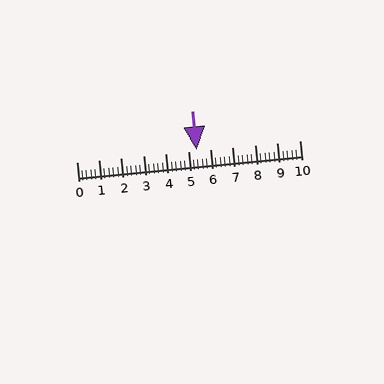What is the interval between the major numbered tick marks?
The major tick marks are spaced 1 units apart.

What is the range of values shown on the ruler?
The ruler shows values from 0 to 10.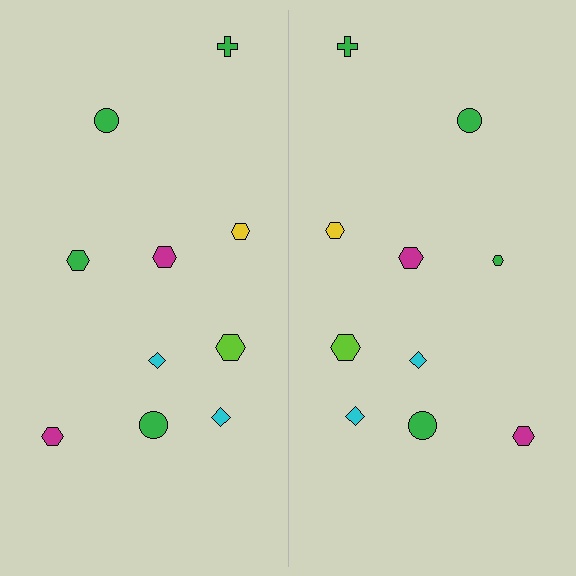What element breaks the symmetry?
The green hexagon on the right side has a different size than its mirror counterpart.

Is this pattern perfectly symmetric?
No, the pattern is not perfectly symmetric. The green hexagon on the right side has a different size than its mirror counterpart.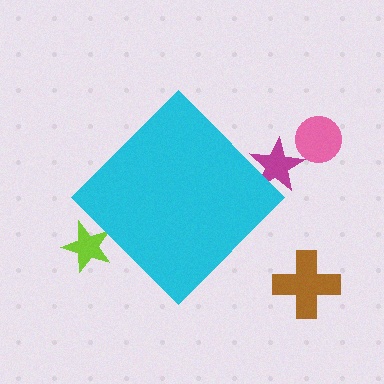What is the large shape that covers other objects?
A cyan diamond.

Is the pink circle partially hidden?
No, the pink circle is fully visible.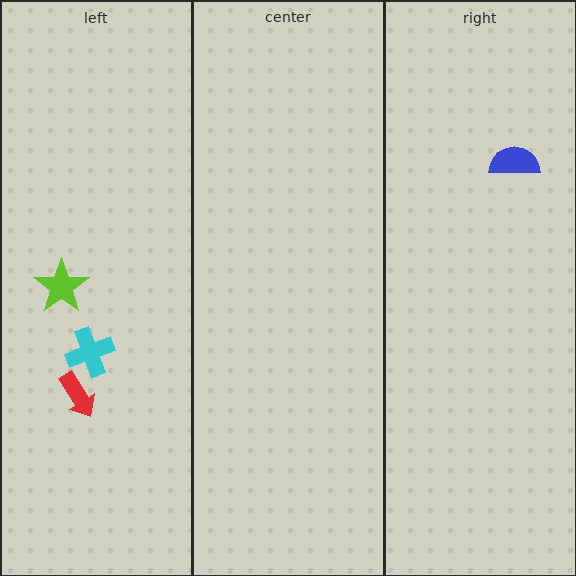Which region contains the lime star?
The left region.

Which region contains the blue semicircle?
The right region.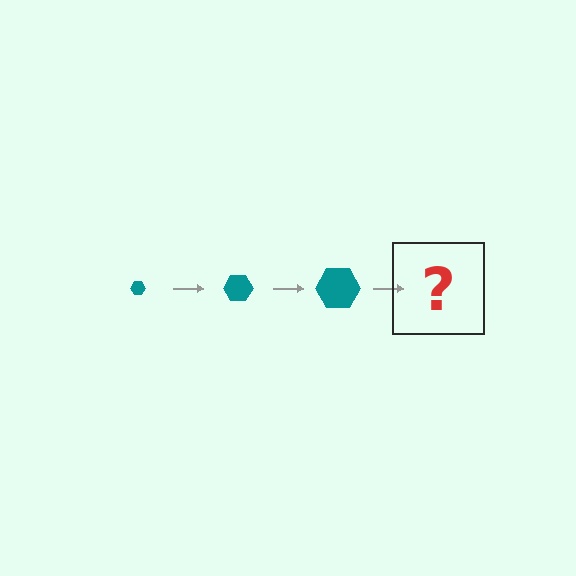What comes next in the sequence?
The next element should be a teal hexagon, larger than the previous one.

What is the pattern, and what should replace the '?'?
The pattern is that the hexagon gets progressively larger each step. The '?' should be a teal hexagon, larger than the previous one.